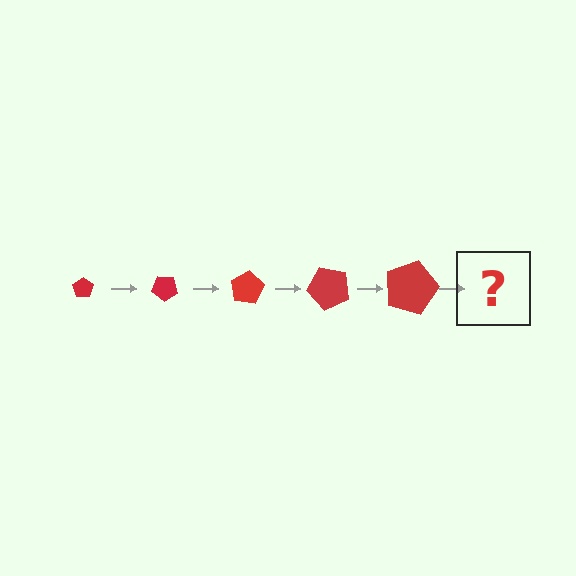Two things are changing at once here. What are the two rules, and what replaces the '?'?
The two rules are that the pentagon grows larger each step and it rotates 40 degrees each step. The '?' should be a pentagon, larger than the previous one and rotated 200 degrees from the start.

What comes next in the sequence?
The next element should be a pentagon, larger than the previous one and rotated 200 degrees from the start.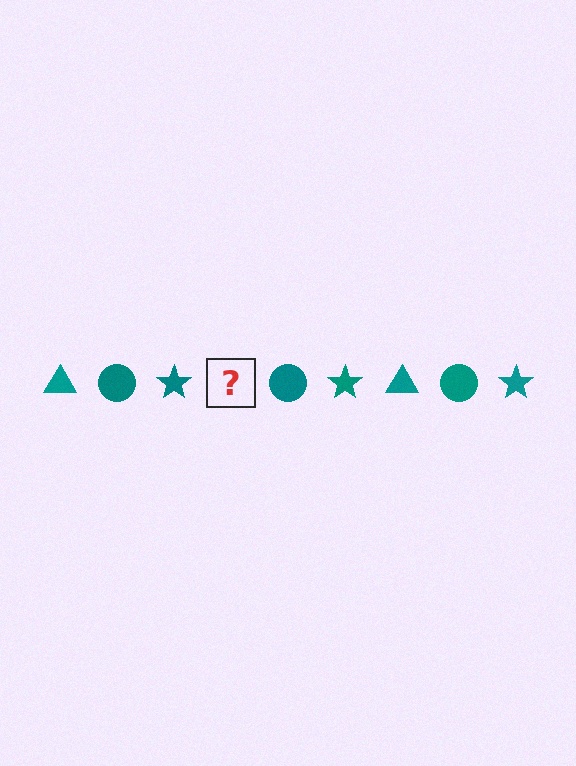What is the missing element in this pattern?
The missing element is a teal triangle.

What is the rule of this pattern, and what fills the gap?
The rule is that the pattern cycles through triangle, circle, star shapes in teal. The gap should be filled with a teal triangle.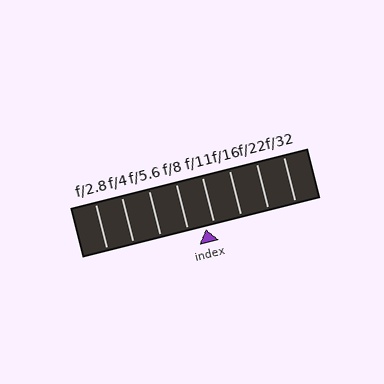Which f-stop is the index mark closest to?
The index mark is closest to f/11.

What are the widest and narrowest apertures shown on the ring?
The widest aperture shown is f/2.8 and the narrowest is f/32.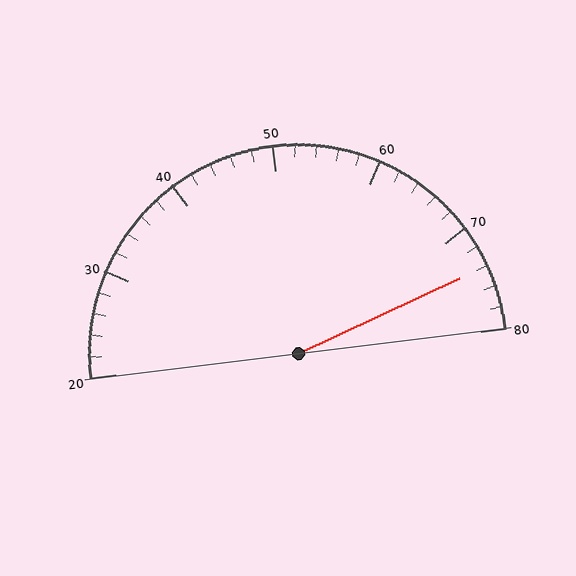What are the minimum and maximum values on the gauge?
The gauge ranges from 20 to 80.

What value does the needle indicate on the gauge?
The needle indicates approximately 74.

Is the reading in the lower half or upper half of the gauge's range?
The reading is in the upper half of the range (20 to 80).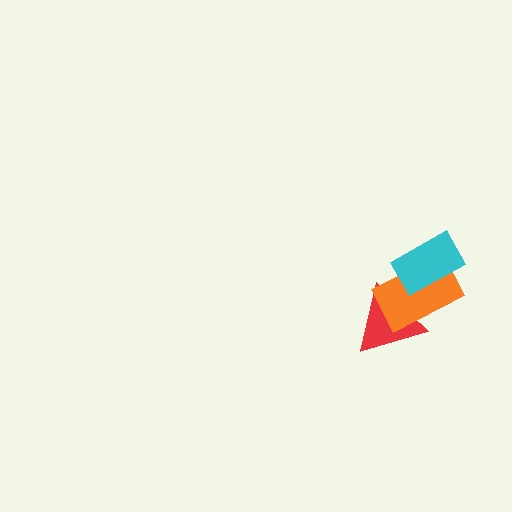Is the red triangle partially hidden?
Yes, it is partially covered by another shape.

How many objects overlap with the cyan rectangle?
1 object overlaps with the cyan rectangle.